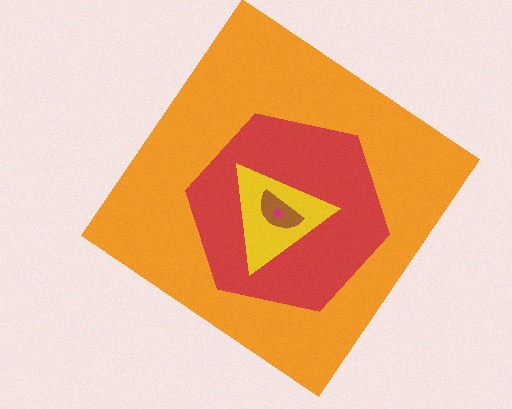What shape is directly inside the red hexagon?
The yellow triangle.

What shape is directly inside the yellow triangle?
The brown semicircle.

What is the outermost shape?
The orange diamond.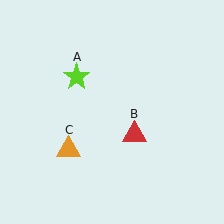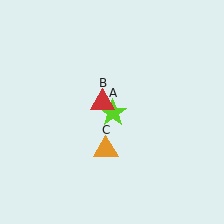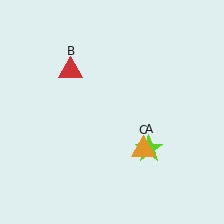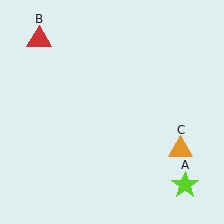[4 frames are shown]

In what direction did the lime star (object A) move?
The lime star (object A) moved down and to the right.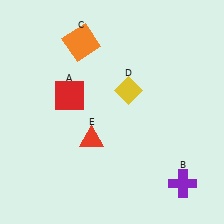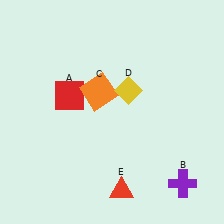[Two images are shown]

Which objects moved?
The objects that moved are: the orange square (C), the red triangle (E).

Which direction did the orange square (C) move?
The orange square (C) moved down.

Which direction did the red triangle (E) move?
The red triangle (E) moved down.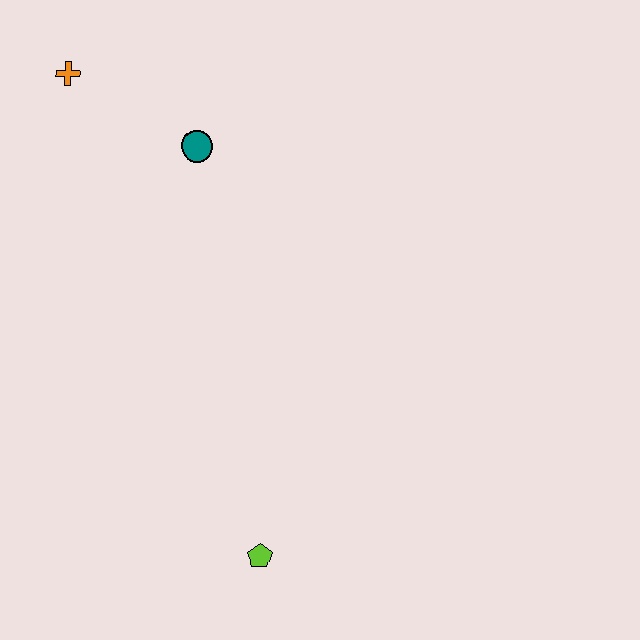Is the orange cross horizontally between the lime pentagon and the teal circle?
No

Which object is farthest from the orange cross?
The lime pentagon is farthest from the orange cross.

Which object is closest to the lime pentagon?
The teal circle is closest to the lime pentagon.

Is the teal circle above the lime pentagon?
Yes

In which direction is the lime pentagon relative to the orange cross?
The lime pentagon is below the orange cross.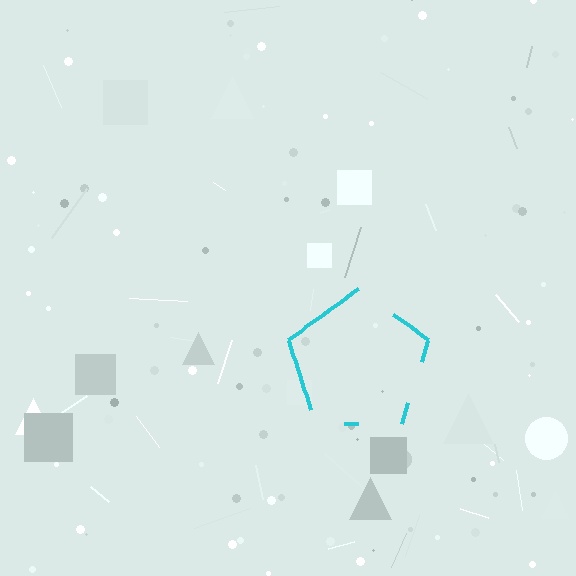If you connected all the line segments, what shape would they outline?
They would outline a pentagon.